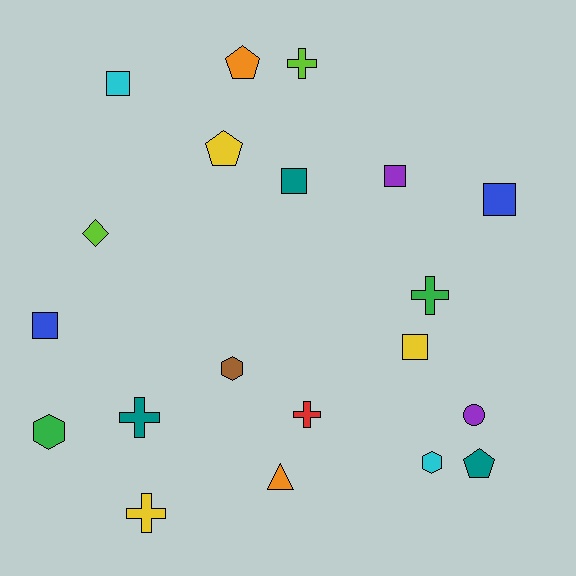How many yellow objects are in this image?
There are 3 yellow objects.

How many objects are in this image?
There are 20 objects.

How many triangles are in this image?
There is 1 triangle.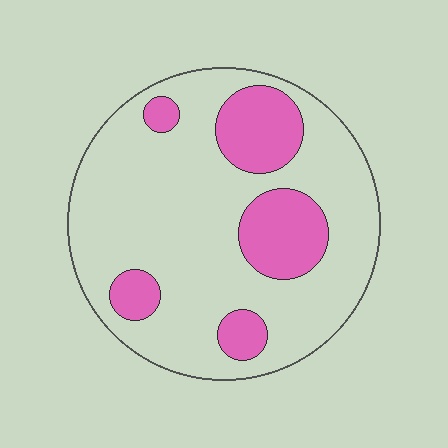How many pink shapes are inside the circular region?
5.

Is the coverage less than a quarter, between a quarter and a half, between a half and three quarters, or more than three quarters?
Less than a quarter.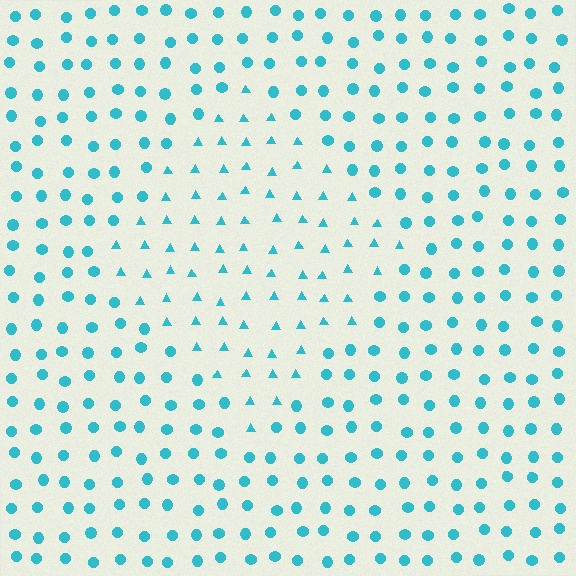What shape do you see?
I see a diamond.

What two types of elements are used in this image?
The image uses triangles inside the diamond region and circles outside it.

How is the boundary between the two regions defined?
The boundary is defined by a change in element shape: triangles inside vs. circles outside. All elements share the same color and spacing.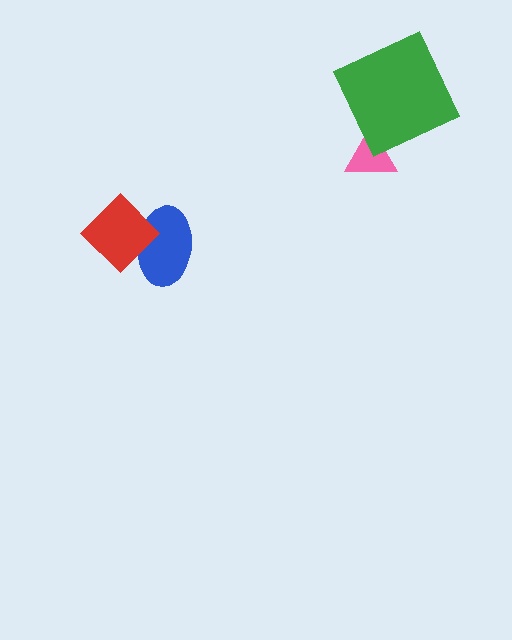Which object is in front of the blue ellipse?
The red diamond is in front of the blue ellipse.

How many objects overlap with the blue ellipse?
1 object overlaps with the blue ellipse.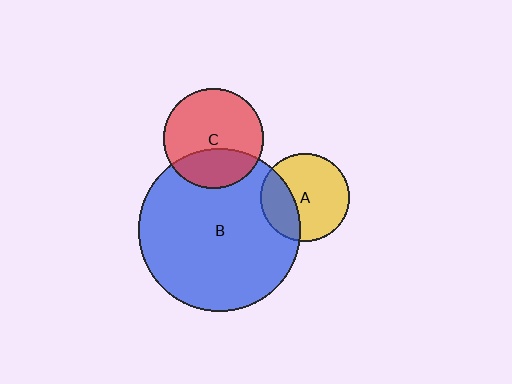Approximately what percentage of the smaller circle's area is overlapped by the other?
Approximately 30%.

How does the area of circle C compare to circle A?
Approximately 1.3 times.